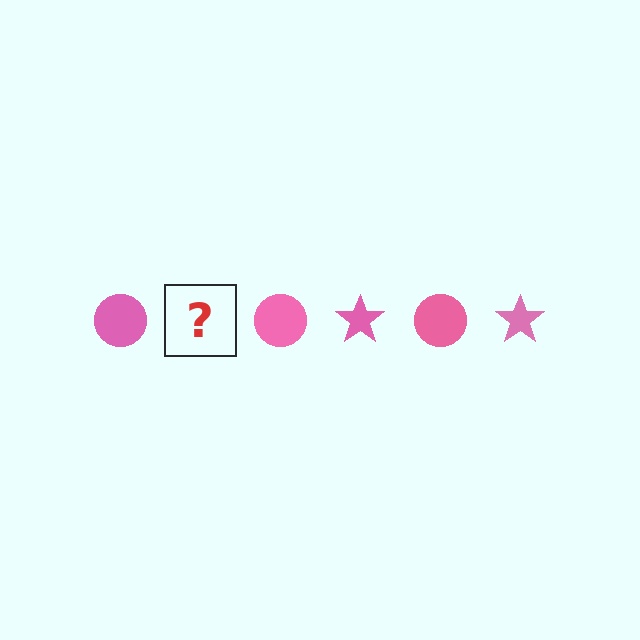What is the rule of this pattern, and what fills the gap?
The rule is that the pattern cycles through circle, star shapes in pink. The gap should be filled with a pink star.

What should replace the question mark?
The question mark should be replaced with a pink star.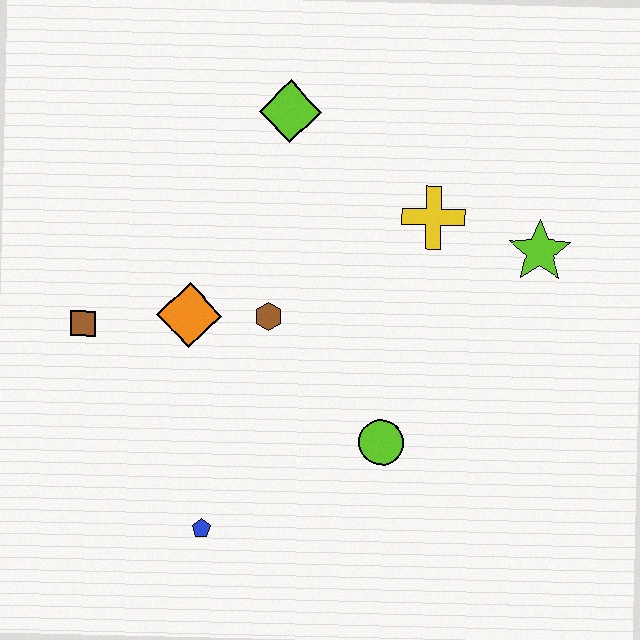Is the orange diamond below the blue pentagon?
No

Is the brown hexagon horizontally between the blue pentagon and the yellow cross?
Yes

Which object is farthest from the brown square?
The lime star is farthest from the brown square.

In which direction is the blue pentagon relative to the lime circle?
The blue pentagon is to the left of the lime circle.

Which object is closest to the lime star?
The yellow cross is closest to the lime star.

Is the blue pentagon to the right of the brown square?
Yes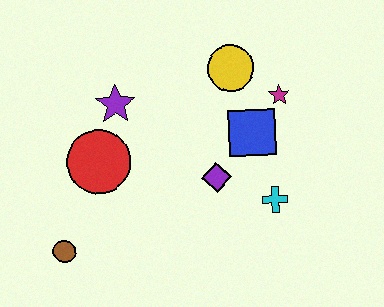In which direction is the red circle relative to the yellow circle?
The red circle is to the left of the yellow circle.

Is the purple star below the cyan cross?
No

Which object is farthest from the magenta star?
The brown circle is farthest from the magenta star.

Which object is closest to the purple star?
The red circle is closest to the purple star.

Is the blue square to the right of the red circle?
Yes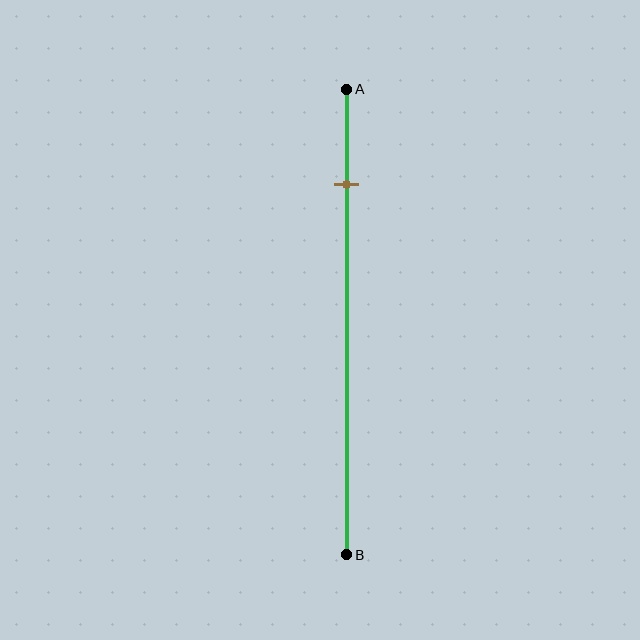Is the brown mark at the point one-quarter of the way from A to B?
No, the mark is at about 20% from A, not at the 25% one-quarter point.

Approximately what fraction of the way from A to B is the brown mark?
The brown mark is approximately 20% of the way from A to B.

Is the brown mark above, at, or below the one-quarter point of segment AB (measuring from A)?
The brown mark is above the one-quarter point of segment AB.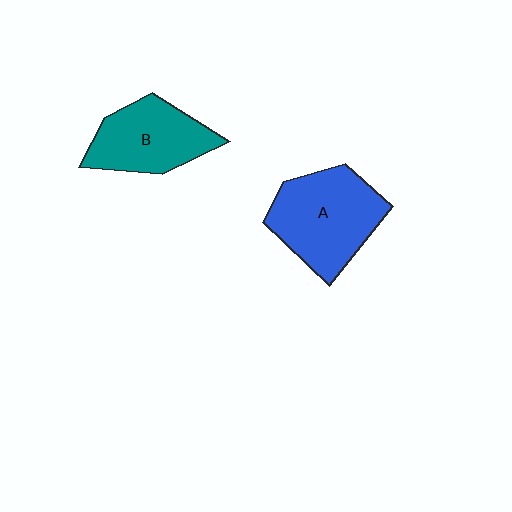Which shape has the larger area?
Shape A (blue).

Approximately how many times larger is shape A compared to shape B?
Approximately 1.3 times.